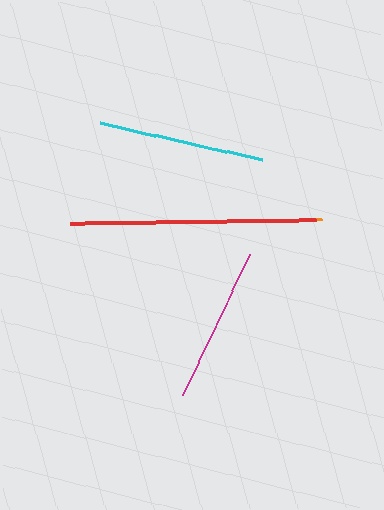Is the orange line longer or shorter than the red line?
The orange line is longer than the red line.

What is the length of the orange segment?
The orange segment is approximately 247 pixels long.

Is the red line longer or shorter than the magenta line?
The red line is longer than the magenta line.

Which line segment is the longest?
The orange line is the longest at approximately 247 pixels.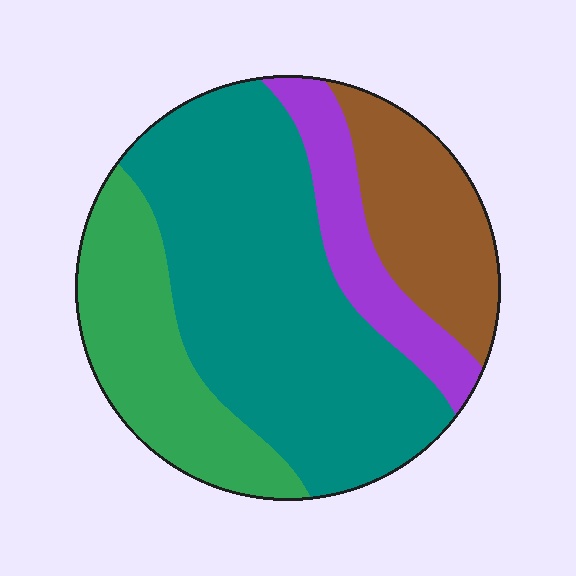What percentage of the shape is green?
Green covers about 20% of the shape.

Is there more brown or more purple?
Brown.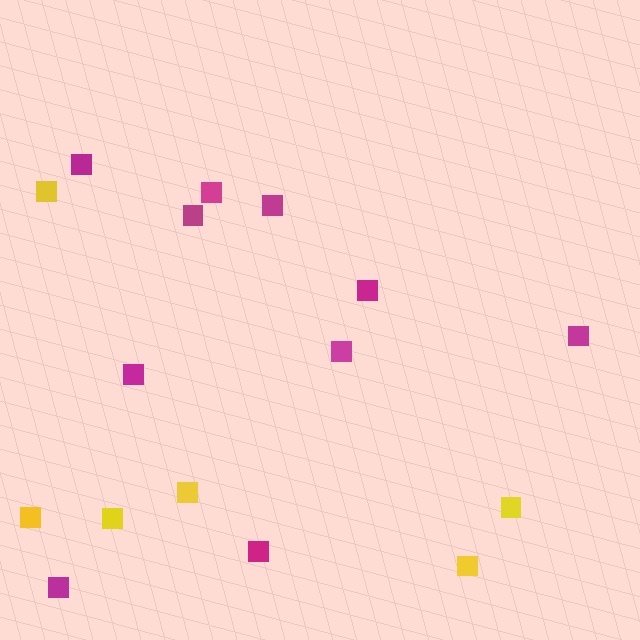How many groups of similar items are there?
There are 2 groups: one group of magenta squares (10) and one group of yellow squares (6).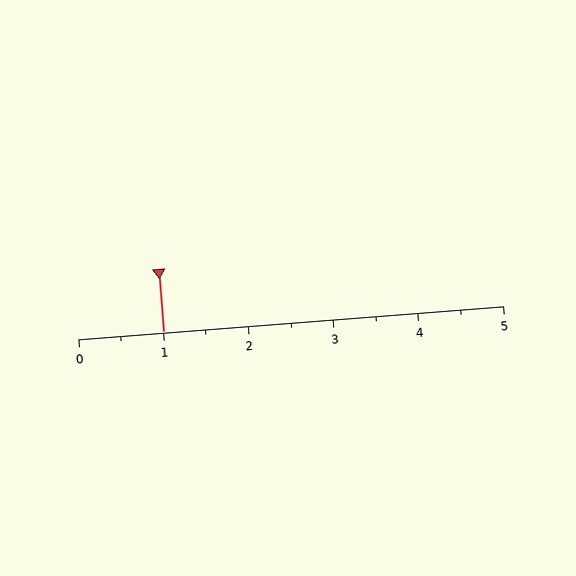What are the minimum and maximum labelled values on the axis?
The axis runs from 0 to 5.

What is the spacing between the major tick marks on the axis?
The major ticks are spaced 1 apart.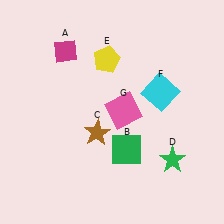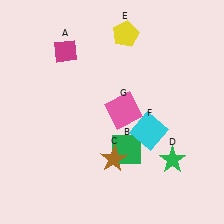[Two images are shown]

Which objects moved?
The objects that moved are: the brown star (C), the yellow pentagon (E), the cyan square (F).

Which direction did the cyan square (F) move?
The cyan square (F) moved down.